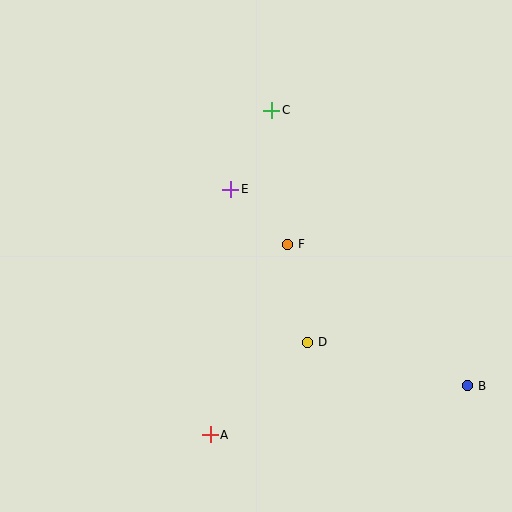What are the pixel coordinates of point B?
Point B is at (468, 386).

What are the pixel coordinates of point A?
Point A is at (210, 435).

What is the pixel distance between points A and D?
The distance between A and D is 134 pixels.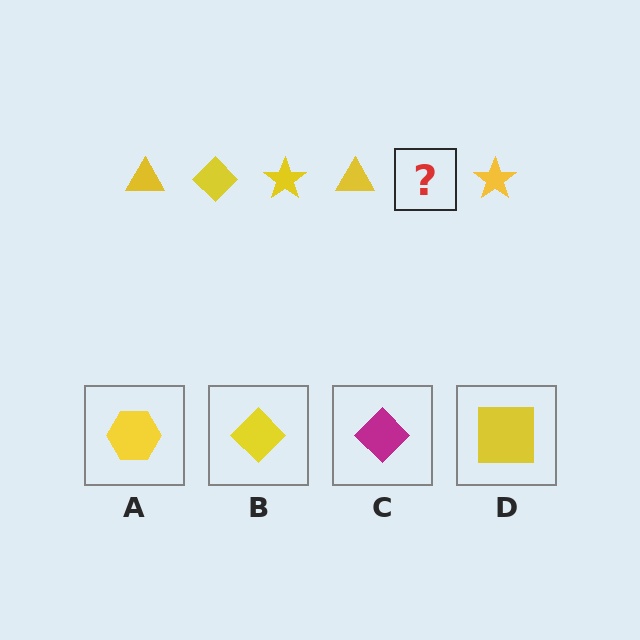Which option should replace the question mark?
Option B.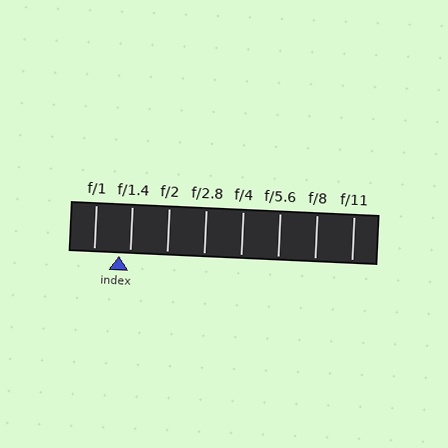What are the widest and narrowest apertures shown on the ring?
The widest aperture shown is f/1 and the narrowest is f/11.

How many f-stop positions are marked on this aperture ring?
There are 8 f-stop positions marked.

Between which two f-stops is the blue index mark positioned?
The index mark is between f/1 and f/1.4.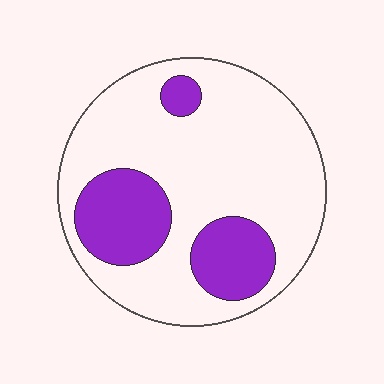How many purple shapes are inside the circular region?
3.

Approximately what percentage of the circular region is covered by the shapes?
Approximately 25%.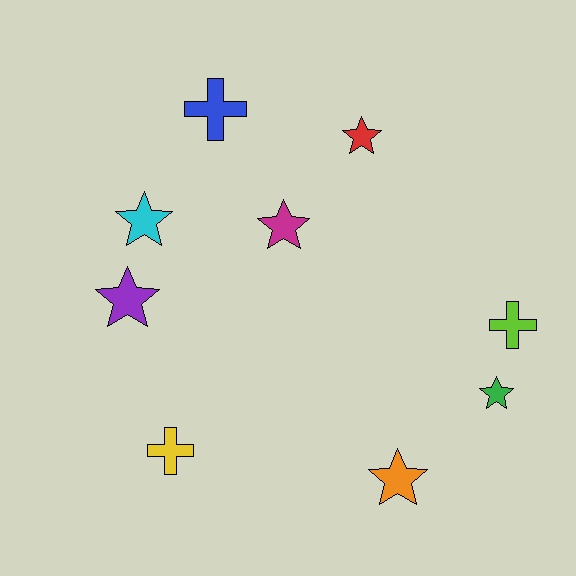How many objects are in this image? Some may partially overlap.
There are 9 objects.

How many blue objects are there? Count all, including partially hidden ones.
There is 1 blue object.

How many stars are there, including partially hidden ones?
There are 6 stars.